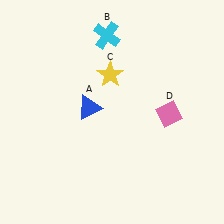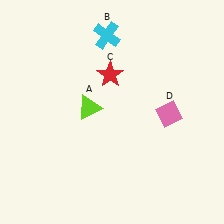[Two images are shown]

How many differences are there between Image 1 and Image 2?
There are 2 differences between the two images.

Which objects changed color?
A changed from blue to lime. C changed from yellow to red.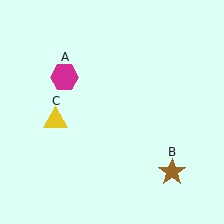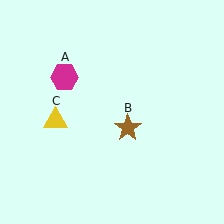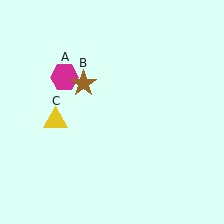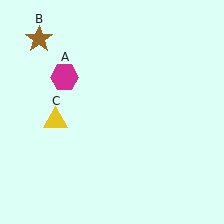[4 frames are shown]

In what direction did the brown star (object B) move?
The brown star (object B) moved up and to the left.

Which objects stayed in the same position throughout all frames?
Magenta hexagon (object A) and yellow triangle (object C) remained stationary.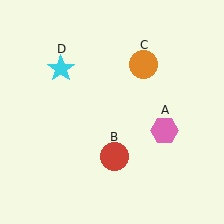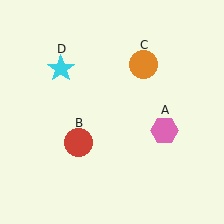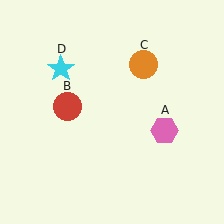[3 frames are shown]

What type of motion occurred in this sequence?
The red circle (object B) rotated clockwise around the center of the scene.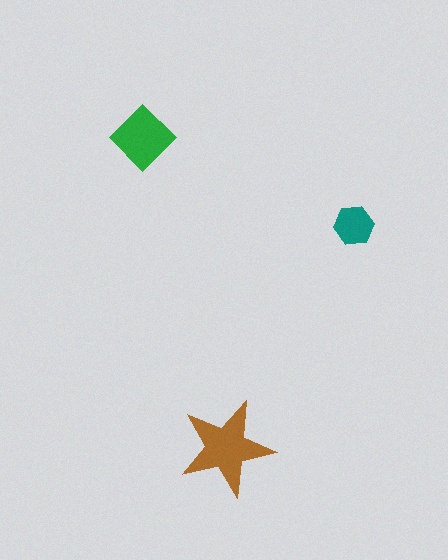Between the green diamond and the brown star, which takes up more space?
The brown star.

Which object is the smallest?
The teal hexagon.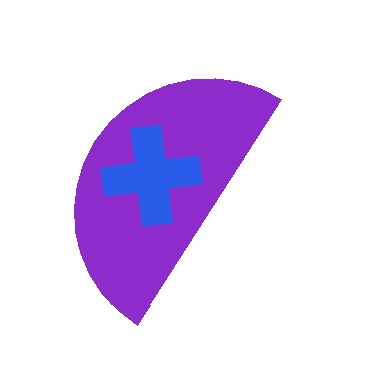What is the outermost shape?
The purple semicircle.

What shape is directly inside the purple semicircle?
The blue cross.